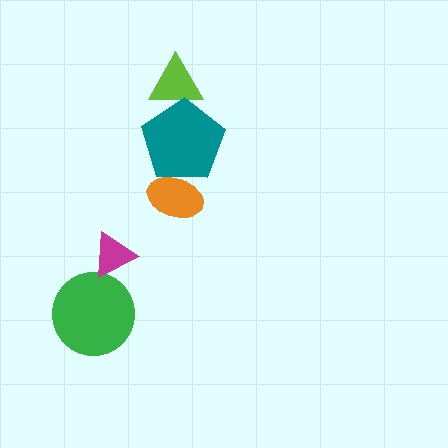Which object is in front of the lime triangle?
The teal pentagon is in front of the lime triangle.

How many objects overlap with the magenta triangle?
0 objects overlap with the magenta triangle.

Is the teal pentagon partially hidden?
Yes, it is partially covered by another shape.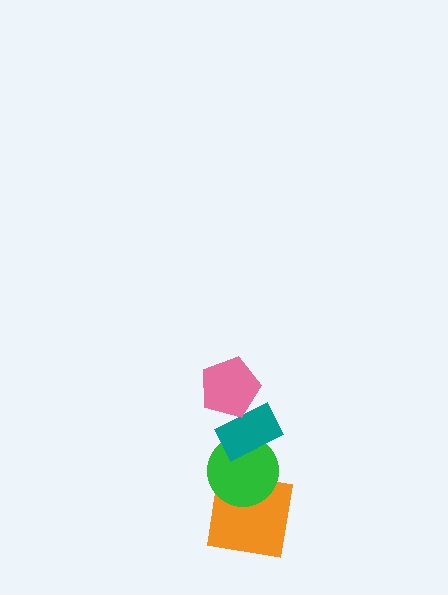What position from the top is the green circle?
The green circle is 3rd from the top.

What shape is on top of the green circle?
The teal rectangle is on top of the green circle.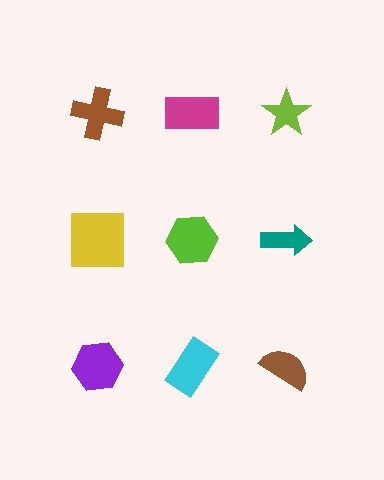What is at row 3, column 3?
A brown semicircle.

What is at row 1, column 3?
A lime star.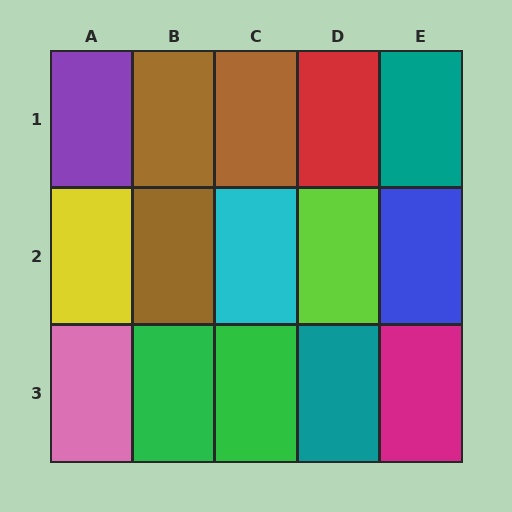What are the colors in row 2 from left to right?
Yellow, brown, cyan, lime, blue.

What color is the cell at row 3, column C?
Green.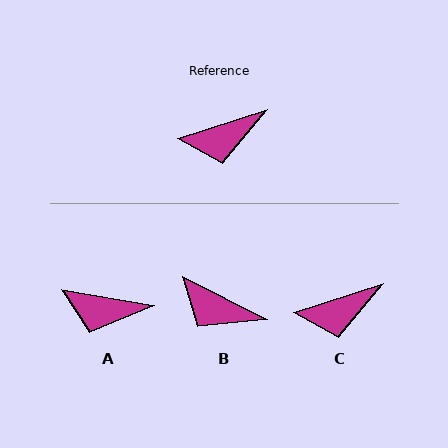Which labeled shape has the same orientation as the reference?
C.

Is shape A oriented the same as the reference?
No, it is off by about 28 degrees.